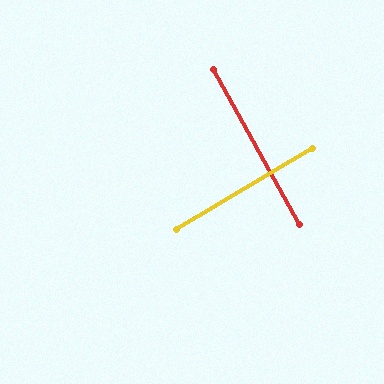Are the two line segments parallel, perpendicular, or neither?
Perpendicular — they meet at approximately 88°.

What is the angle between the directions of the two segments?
Approximately 88 degrees.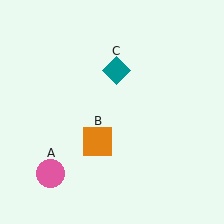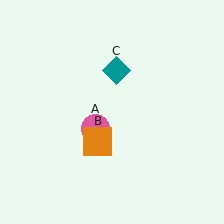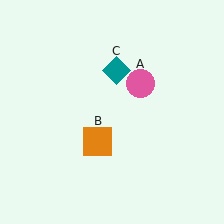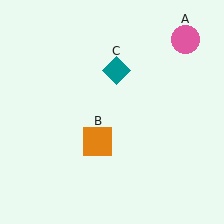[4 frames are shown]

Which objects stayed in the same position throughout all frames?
Orange square (object B) and teal diamond (object C) remained stationary.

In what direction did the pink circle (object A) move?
The pink circle (object A) moved up and to the right.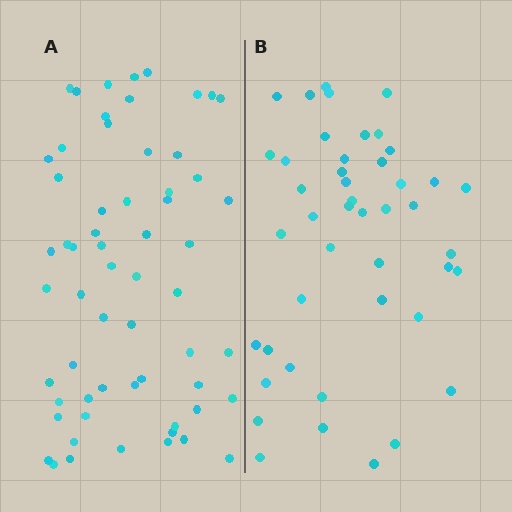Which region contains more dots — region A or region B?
Region A (the left region) has more dots.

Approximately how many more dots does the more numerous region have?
Region A has approximately 15 more dots than region B.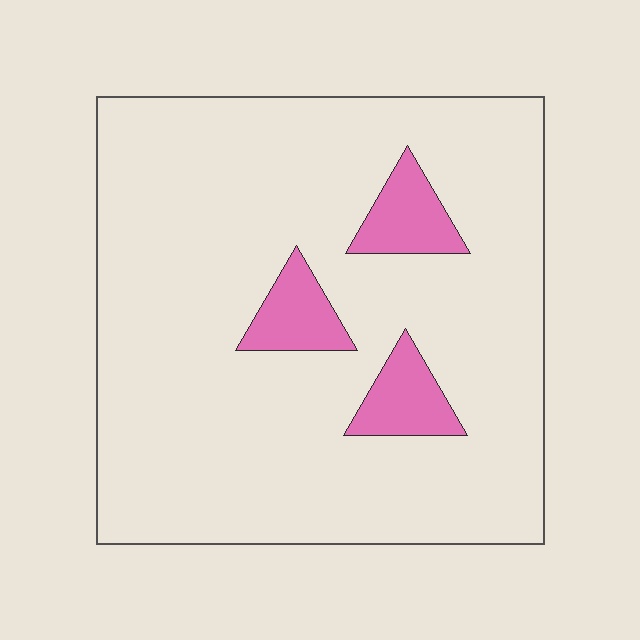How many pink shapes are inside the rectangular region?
3.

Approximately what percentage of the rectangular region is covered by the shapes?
Approximately 10%.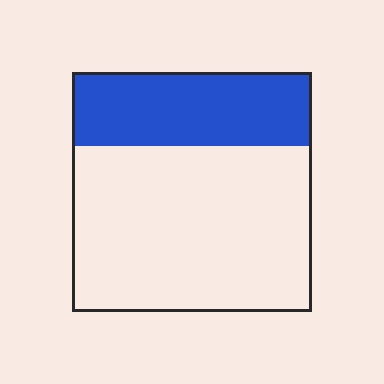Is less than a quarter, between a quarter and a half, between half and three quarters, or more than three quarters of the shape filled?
Between a quarter and a half.